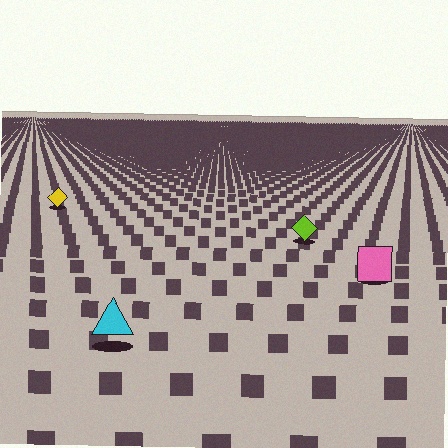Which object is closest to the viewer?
The cyan triangle is closest. The texture marks near it are larger and more spread out.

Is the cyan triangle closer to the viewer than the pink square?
Yes. The cyan triangle is closer — you can tell from the texture gradient: the ground texture is coarser near it.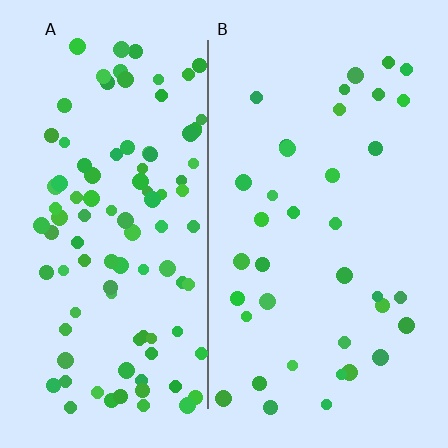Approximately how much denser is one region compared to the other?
Approximately 2.7× — region A over region B.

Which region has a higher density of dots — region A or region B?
A (the left).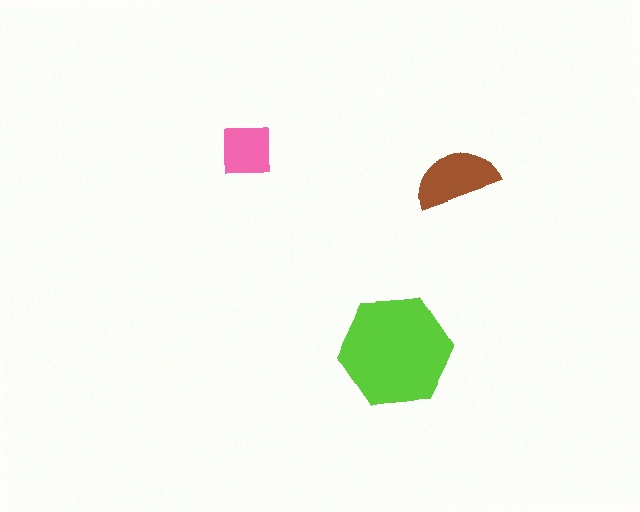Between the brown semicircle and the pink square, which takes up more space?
The brown semicircle.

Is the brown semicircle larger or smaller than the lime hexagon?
Smaller.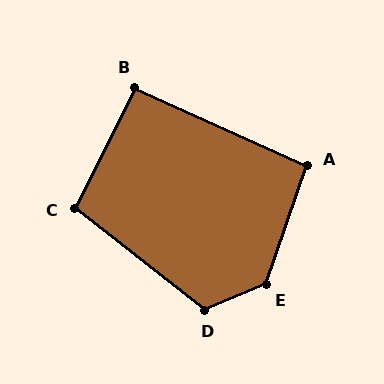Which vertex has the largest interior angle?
E, at approximately 131 degrees.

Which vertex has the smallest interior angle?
B, at approximately 93 degrees.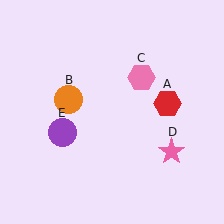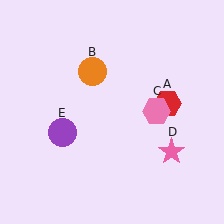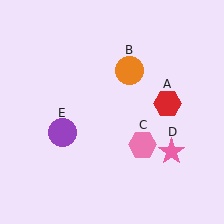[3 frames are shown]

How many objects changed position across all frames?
2 objects changed position: orange circle (object B), pink hexagon (object C).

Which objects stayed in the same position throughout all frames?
Red hexagon (object A) and pink star (object D) and purple circle (object E) remained stationary.